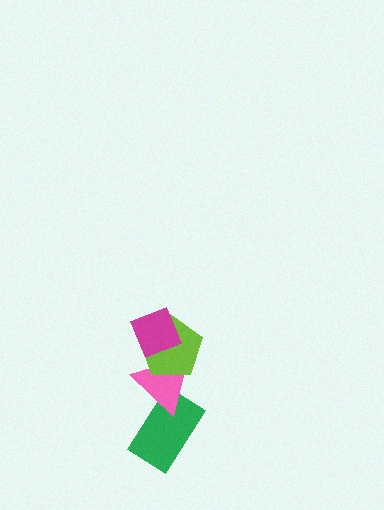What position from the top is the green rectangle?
The green rectangle is 4th from the top.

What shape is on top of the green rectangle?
The pink triangle is on top of the green rectangle.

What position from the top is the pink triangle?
The pink triangle is 3rd from the top.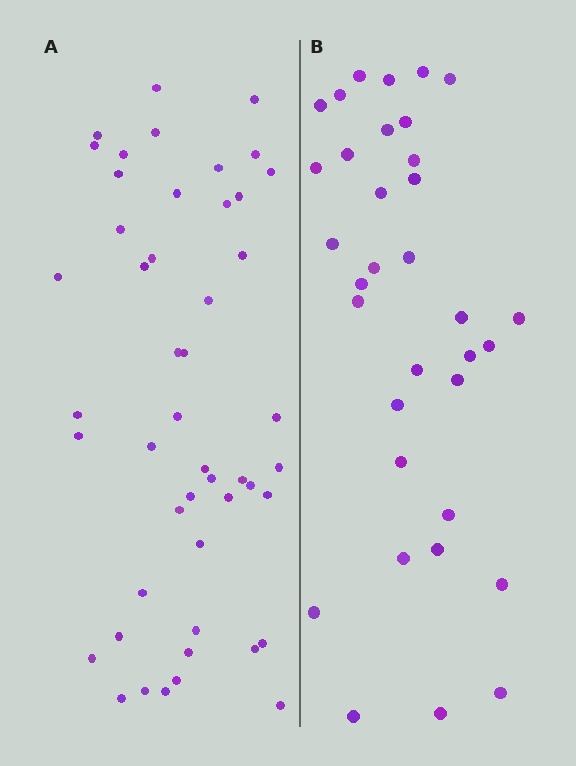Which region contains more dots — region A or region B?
Region A (the left region) has more dots.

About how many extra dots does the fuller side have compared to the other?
Region A has approximately 15 more dots than region B.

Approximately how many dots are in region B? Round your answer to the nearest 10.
About 30 dots. (The exact count is 34, which rounds to 30.)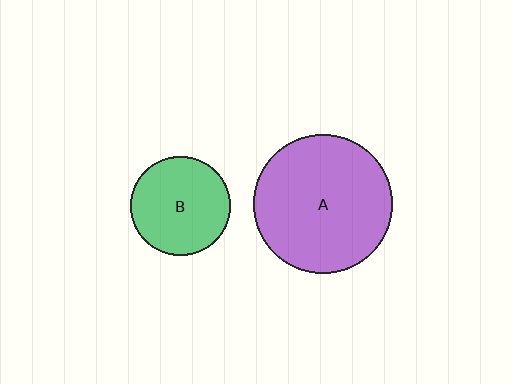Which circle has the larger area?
Circle A (purple).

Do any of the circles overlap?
No, none of the circles overlap.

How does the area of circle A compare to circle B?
Approximately 2.0 times.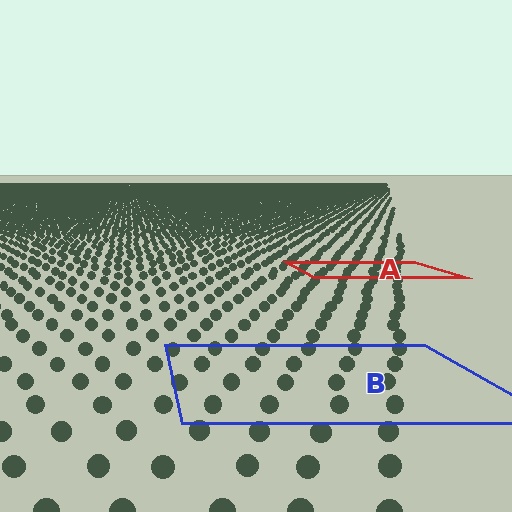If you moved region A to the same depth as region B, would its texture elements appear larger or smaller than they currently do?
They would appear larger. At a closer depth, the same texture elements are projected at a bigger on-screen size.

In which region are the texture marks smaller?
The texture marks are smaller in region A, because it is farther away.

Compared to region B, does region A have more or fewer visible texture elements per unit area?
Region A has more texture elements per unit area — they are packed more densely because it is farther away.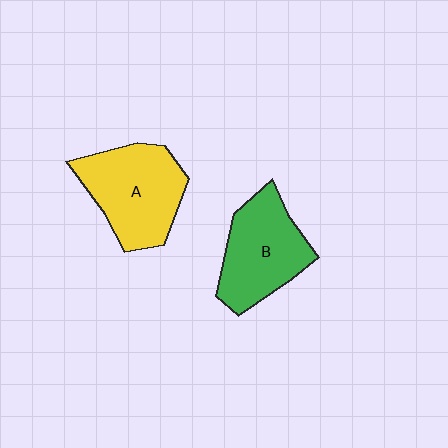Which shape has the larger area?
Shape A (yellow).